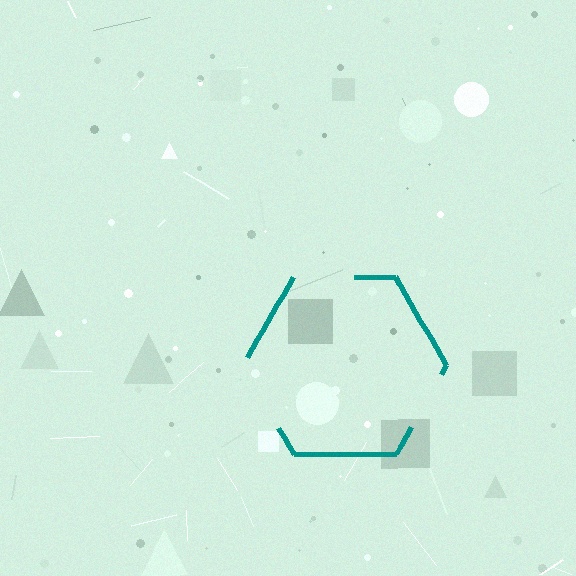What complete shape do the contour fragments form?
The contour fragments form a hexagon.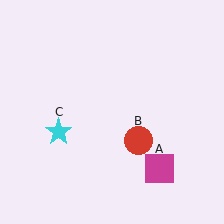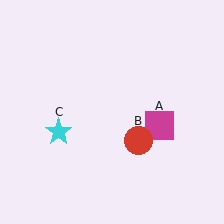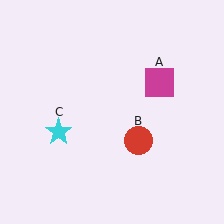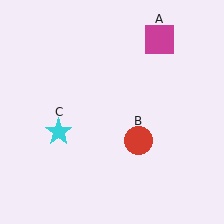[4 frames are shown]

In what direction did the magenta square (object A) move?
The magenta square (object A) moved up.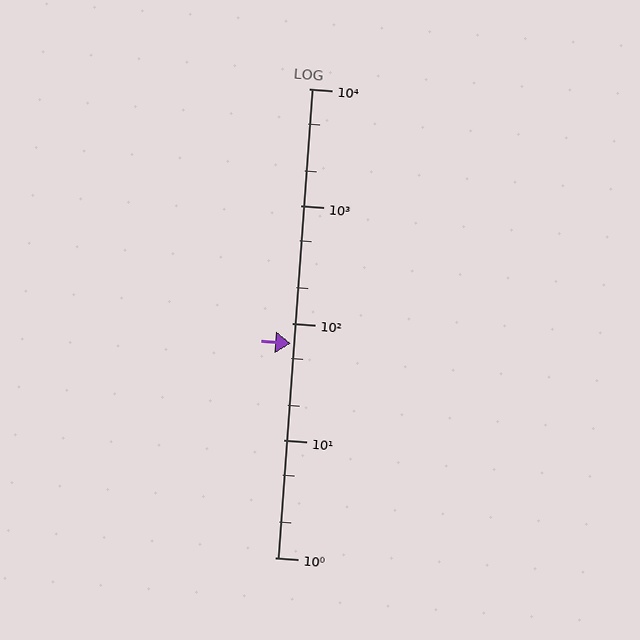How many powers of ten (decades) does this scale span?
The scale spans 4 decades, from 1 to 10000.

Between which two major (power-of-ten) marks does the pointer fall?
The pointer is between 10 and 100.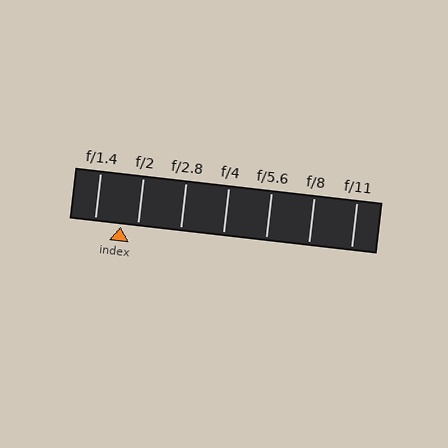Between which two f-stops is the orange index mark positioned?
The index mark is between f/1.4 and f/2.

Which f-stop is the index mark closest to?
The index mark is closest to f/2.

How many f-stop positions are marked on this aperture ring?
There are 7 f-stop positions marked.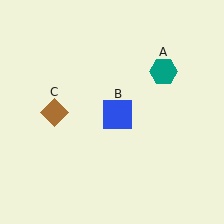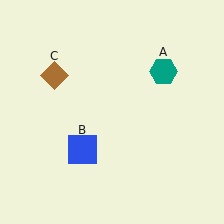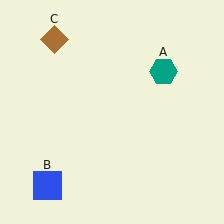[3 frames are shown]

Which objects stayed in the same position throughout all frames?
Teal hexagon (object A) remained stationary.